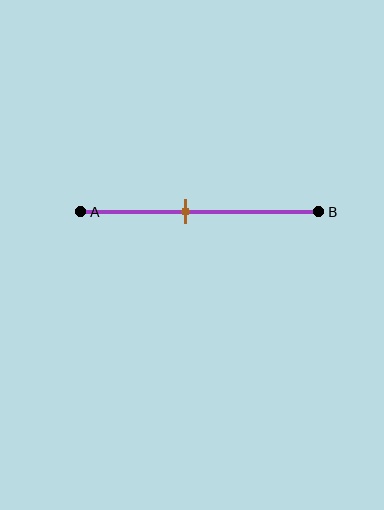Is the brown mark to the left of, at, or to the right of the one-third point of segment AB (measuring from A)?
The brown mark is to the right of the one-third point of segment AB.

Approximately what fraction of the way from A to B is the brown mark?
The brown mark is approximately 45% of the way from A to B.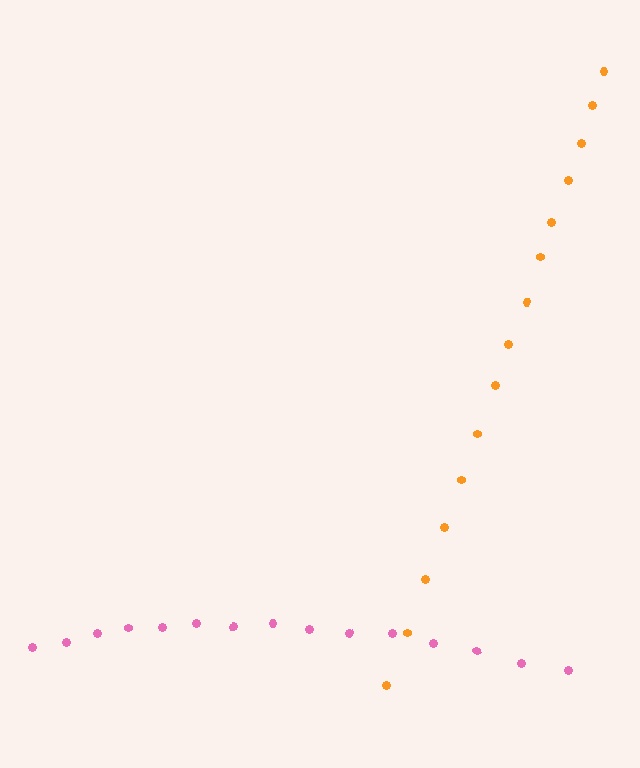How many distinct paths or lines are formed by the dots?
There are 2 distinct paths.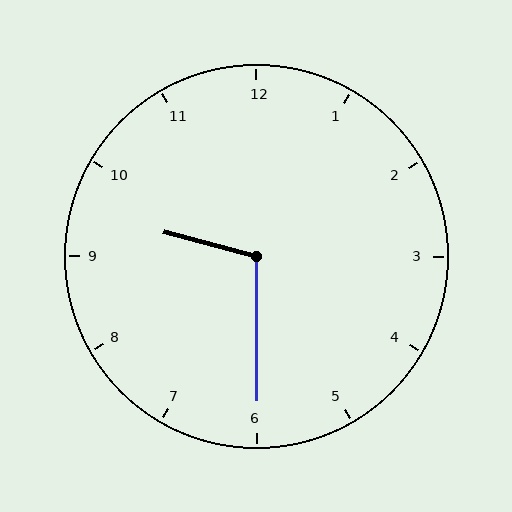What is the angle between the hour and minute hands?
Approximately 105 degrees.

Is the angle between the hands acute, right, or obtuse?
It is obtuse.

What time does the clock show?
9:30.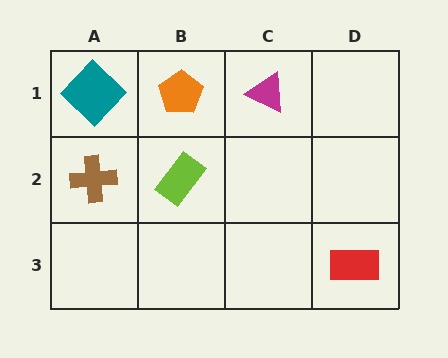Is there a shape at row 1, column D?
No, that cell is empty.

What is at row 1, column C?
A magenta triangle.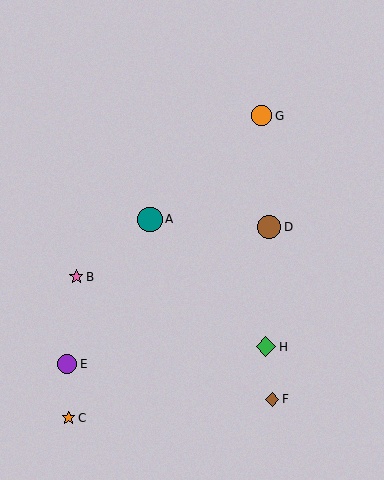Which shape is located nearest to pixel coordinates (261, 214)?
The brown circle (labeled D) at (269, 227) is nearest to that location.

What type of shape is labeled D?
Shape D is a brown circle.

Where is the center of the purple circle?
The center of the purple circle is at (67, 364).